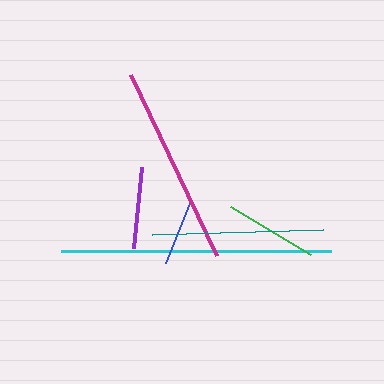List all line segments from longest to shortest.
From longest to shortest: cyan, magenta, teal, green, purple, blue.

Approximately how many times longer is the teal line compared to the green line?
The teal line is approximately 1.8 times the length of the green line.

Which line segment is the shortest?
The blue line is the shortest at approximately 65 pixels.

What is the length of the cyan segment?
The cyan segment is approximately 270 pixels long.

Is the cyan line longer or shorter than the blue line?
The cyan line is longer than the blue line.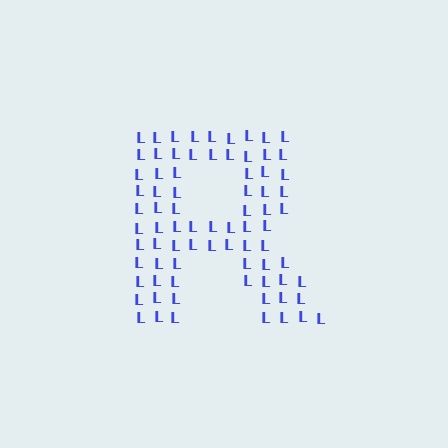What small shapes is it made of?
It is made of small letter L's.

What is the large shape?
The large shape is the letter R.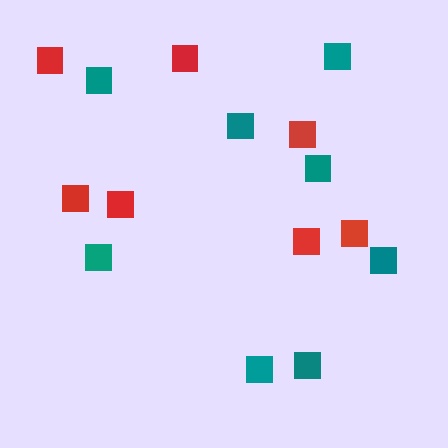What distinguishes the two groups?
There are 2 groups: one group of red squares (7) and one group of teal squares (8).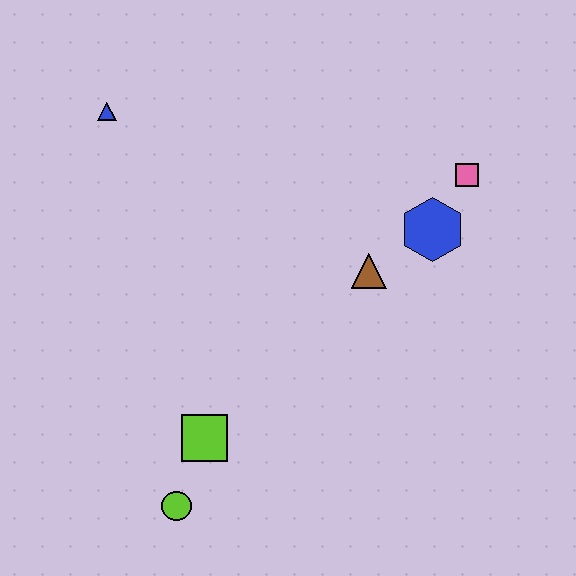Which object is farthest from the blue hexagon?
The lime circle is farthest from the blue hexagon.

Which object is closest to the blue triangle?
The brown triangle is closest to the blue triangle.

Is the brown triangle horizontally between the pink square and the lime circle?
Yes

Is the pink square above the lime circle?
Yes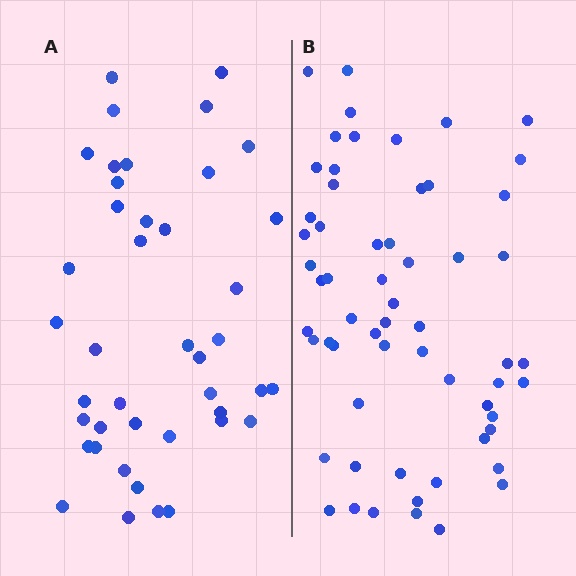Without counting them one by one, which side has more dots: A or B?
Region B (the right region) has more dots.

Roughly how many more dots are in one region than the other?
Region B has approximately 20 more dots than region A.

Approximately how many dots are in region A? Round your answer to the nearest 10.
About 40 dots. (The exact count is 42, which rounds to 40.)